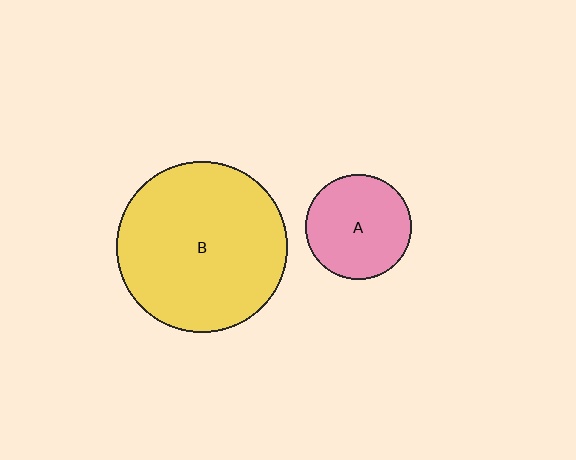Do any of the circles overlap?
No, none of the circles overlap.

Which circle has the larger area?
Circle B (yellow).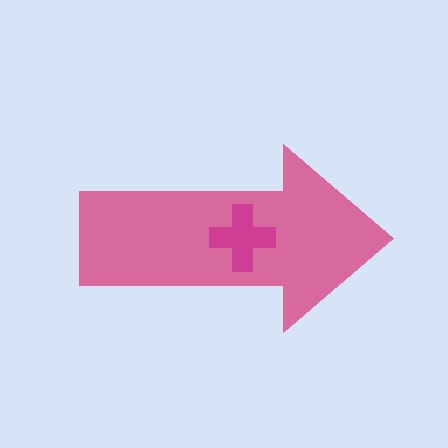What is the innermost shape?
The magenta cross.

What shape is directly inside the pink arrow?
The magenta cross.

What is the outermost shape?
The pink arrow.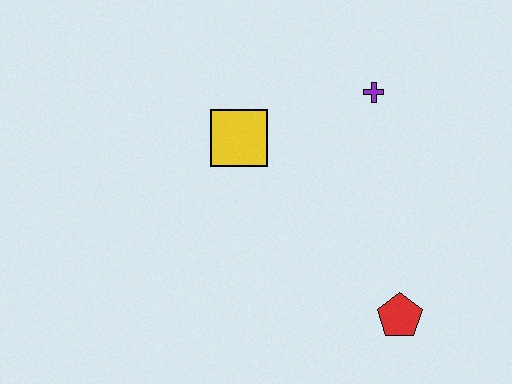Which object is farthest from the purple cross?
The red pentagon is farthest from the purple cross.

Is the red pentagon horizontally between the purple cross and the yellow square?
No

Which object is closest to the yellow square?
The purple cross is closest to the yellow square.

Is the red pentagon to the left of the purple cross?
No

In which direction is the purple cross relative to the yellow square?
The purple cross is to the right of the yellow square.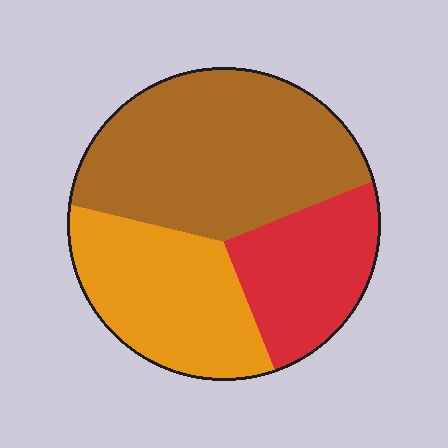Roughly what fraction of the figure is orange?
Orange takes up about one third (1/3) of the figure.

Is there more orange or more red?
Orange.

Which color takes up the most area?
Brown, at roughly 45%.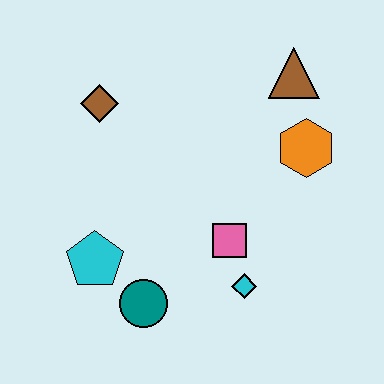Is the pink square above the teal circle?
Yes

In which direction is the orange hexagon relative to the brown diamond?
The orange hexagon is to the right of the brown diamond.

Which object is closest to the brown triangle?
The orange hexagon is closest to the brown triangle.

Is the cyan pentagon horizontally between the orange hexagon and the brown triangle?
No